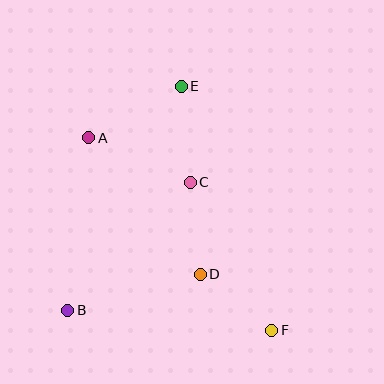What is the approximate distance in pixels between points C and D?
The distance between C and D is approximately 93 pixels.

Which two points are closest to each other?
Points D and F are closest to each other.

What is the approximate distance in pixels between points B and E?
The distance between B and E is approximately 251 pixels.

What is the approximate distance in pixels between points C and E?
The distance between C and E is approximately 96 pixels.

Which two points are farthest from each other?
Points A and F are farthest from each other.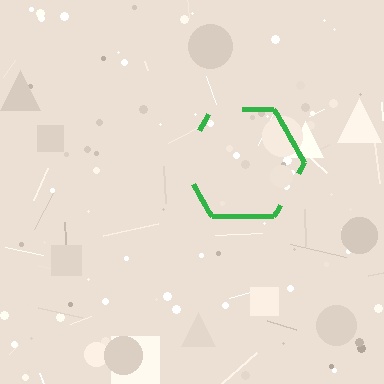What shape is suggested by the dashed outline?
The dashed outline suggests a hexagon.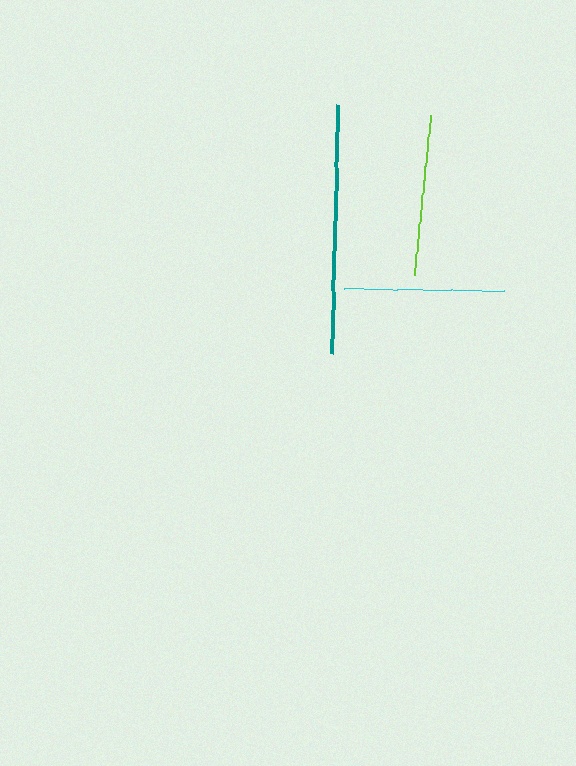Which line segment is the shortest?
The cyan line is the shortest at approximately 159 pixels.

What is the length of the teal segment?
The teal segment is approximately 248 pixels long.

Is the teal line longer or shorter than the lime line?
The teal line is longer than the lime line.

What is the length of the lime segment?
The lime segment is approximately 162 pixels long.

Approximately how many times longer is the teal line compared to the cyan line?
The teal line is approximately 1.6 times the length of the cyan line.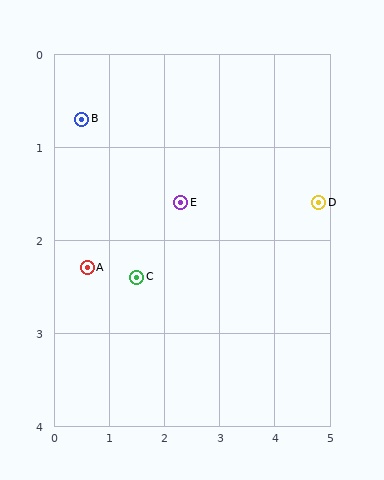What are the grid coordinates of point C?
Point C is at approximately (1.5, 2.4).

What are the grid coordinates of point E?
Point E is at approximately (2.3, 1.6).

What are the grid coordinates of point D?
Point D is at approximately (4.8, 1.6).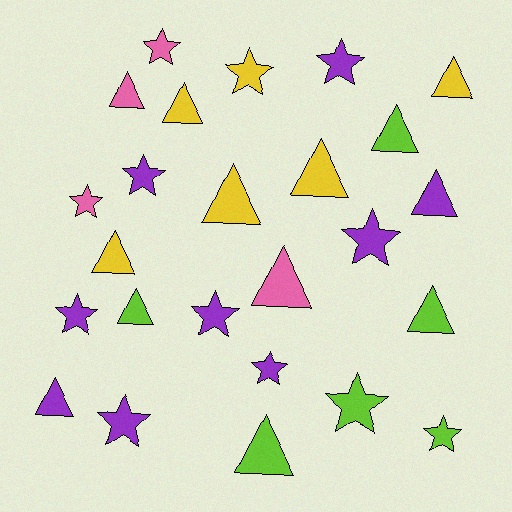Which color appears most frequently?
Purple, with 9 objects.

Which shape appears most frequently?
Triangle, with 13 objects.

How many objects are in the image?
There are 25 objects.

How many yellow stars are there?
There is 1 yellow star.